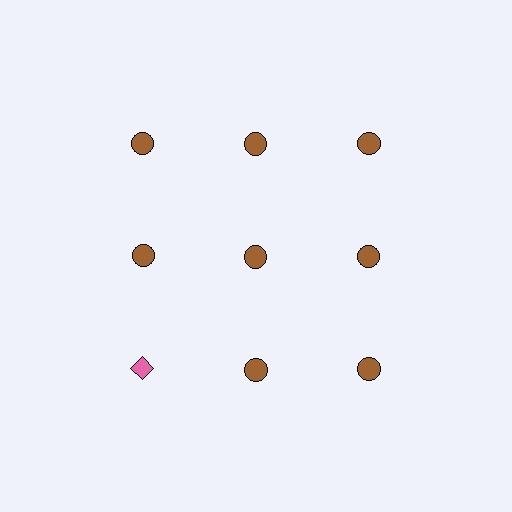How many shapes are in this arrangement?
There are 9 shapes arranged in a grid pattern.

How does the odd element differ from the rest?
It differs in both color (pink instead of brown) and shape (diamond instead of circle).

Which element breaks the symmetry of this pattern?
The pink diamond in the third row, leftmost column breaks the symmetry. All other shapes are brown circles.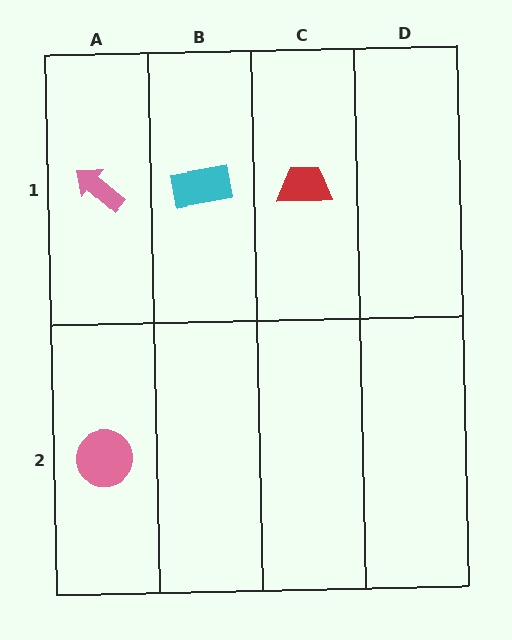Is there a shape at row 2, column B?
No, that cell is empty.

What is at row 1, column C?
A red trapezoid.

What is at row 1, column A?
A pink arrow.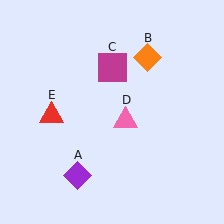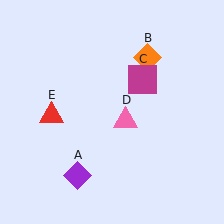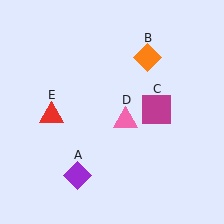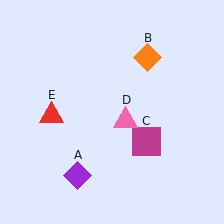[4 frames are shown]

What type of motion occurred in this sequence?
The magenta square (object C) rotated clockwise around the center of the scene.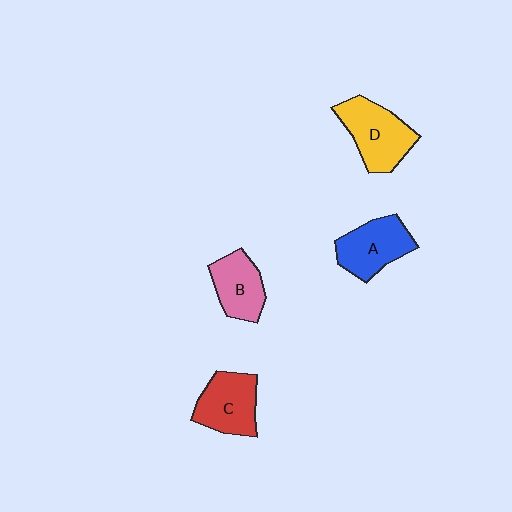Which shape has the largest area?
Shape D (yellow).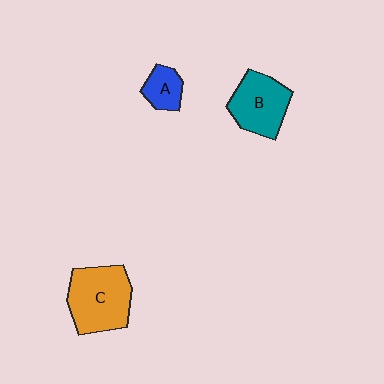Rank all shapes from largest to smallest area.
From largest to smallest: C (orange), B (teal), A (blue).